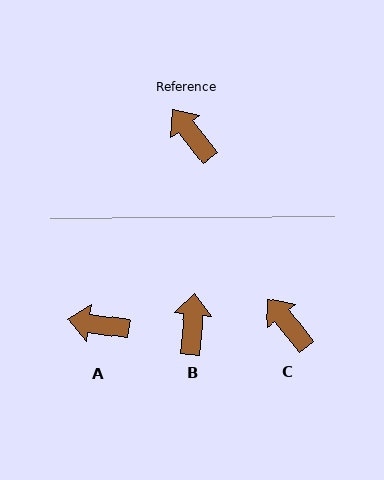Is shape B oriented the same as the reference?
No, it is off by about 43 degrees.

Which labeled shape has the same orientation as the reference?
C.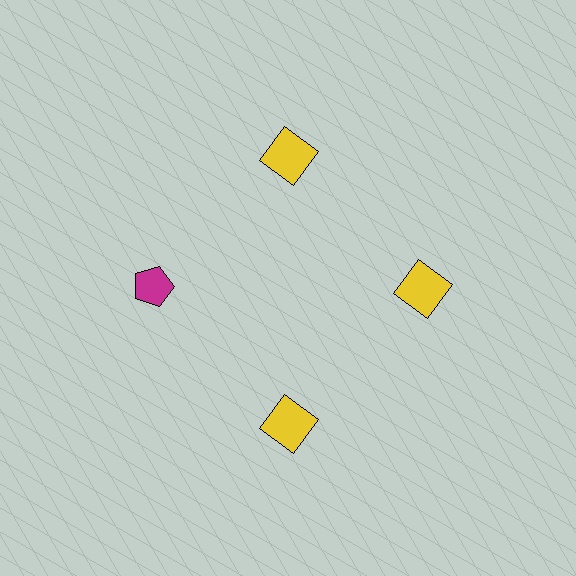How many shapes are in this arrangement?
There are 4 shapes arranged in a ring pattern.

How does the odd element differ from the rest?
It differs in both color (magenta instead of yellow) and shape (pentagon instead of square).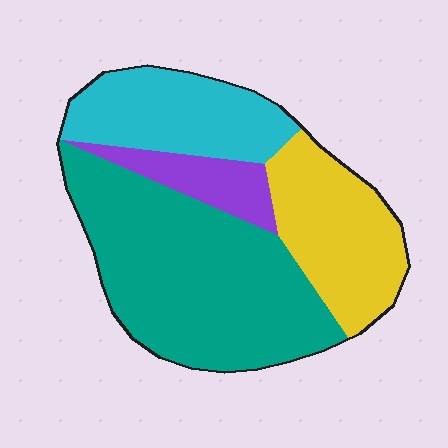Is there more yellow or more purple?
Yellow.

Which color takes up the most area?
Teal, at roughly 45%.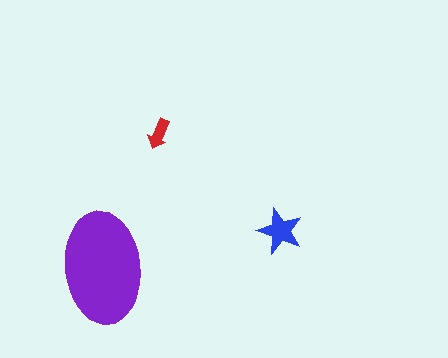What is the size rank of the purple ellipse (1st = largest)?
1st.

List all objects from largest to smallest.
The purple ellipse, the blue star, the red arrow.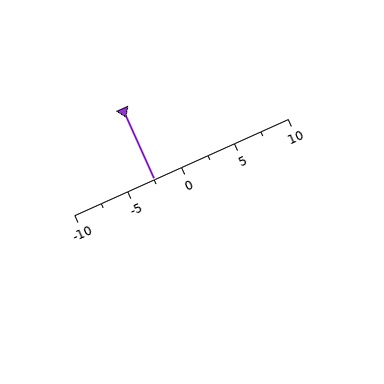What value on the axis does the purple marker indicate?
The marker indicates approximately -2.5.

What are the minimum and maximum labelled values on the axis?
The axis runs from -10 to 10.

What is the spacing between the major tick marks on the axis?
The major ticks are spaced 5 apart.